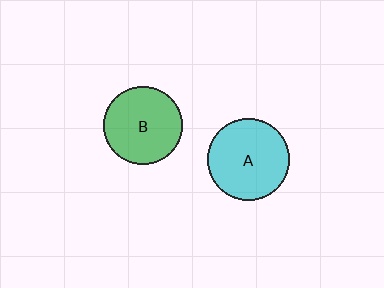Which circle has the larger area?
Circle A (cyan).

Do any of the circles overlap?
No, none of the circles overlap.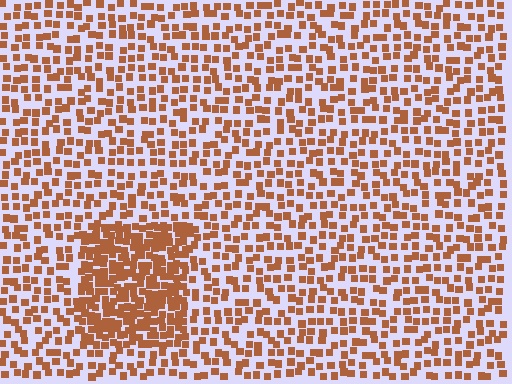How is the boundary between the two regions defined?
The boundary is defined by a change in element density (approximately 2.1x ratio). All elements are the same color, size, and shape.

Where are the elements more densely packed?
The elements are more densely packed inside the rectangle boundary.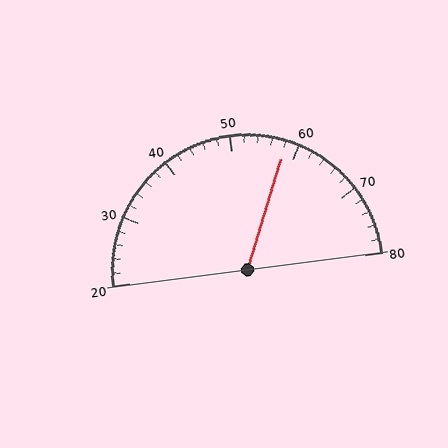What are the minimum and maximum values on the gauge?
The gauge ranges from 20 to 80.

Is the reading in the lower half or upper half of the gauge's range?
The reading is in the upper half of the range (20 to 80).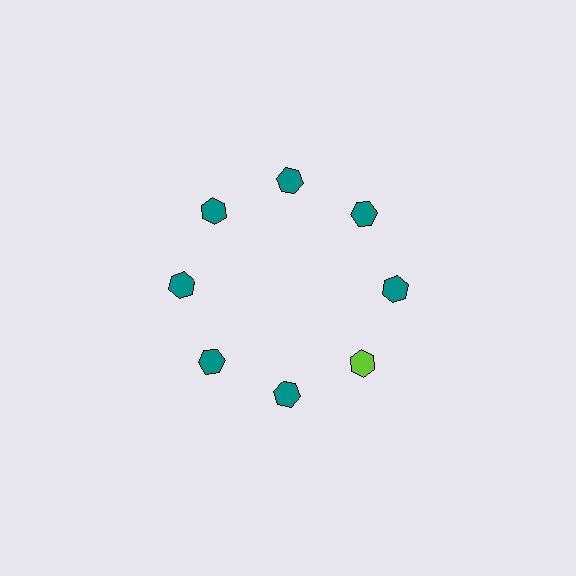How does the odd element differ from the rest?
It has a different color: lime instead of teal.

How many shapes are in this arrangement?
There are 8 shapes arranged in a ring pattern.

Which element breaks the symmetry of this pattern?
The lime hexagon at roughly the 4 o'clock position breaks the symmetry. All other shapes are teal hexagons.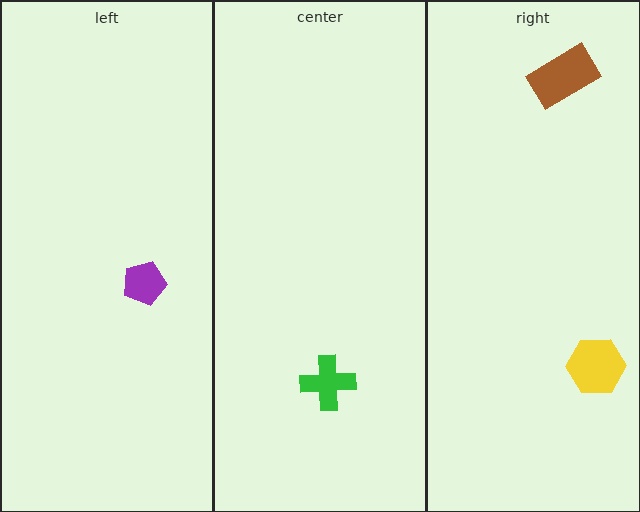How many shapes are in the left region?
1.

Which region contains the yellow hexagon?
The right region.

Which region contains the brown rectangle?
The right region.